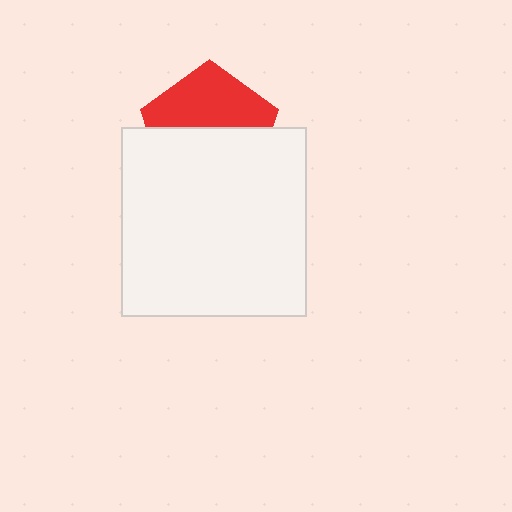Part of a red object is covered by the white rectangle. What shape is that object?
It is a pentagon.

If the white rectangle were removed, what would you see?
You would see the complete red pentagon.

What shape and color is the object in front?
The object in front is a white rectangle.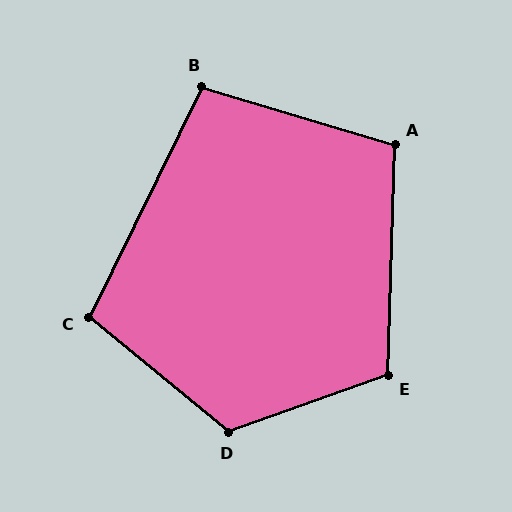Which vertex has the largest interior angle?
D, at approximately 121 degrees.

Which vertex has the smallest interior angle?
B, at approximately 99 degrees.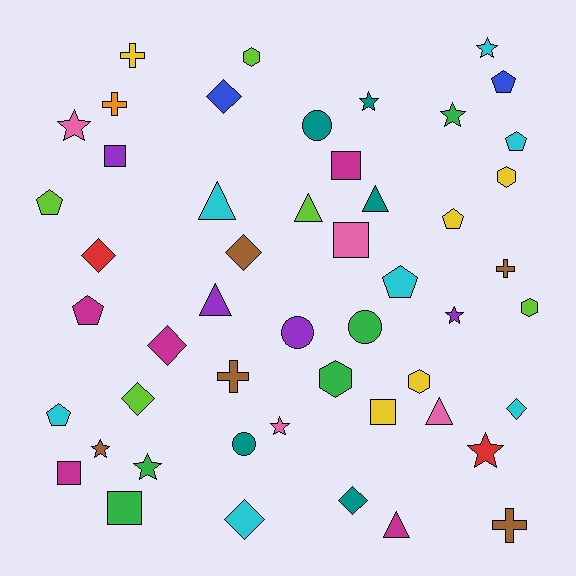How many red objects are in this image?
There are 2 red objects.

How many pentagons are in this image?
There are 7 pentagons.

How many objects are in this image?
There are 50 objects.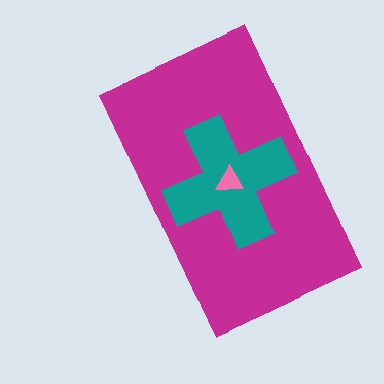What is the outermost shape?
The magenta rectangle.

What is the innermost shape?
The pink triangle.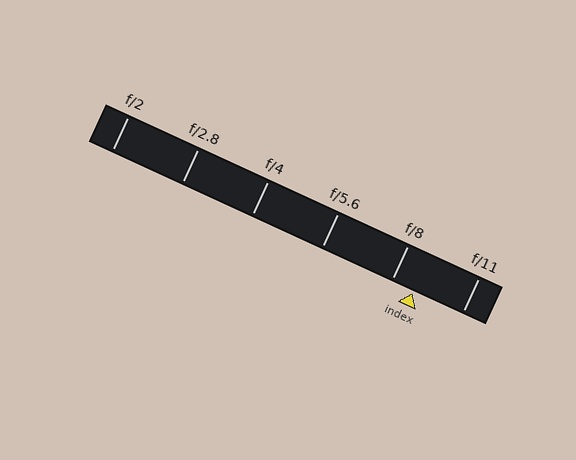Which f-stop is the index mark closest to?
The index mark is closest to f/8.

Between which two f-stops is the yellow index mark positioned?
The index mark is between f/8 and f/11.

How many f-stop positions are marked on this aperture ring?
There are 6 f-stop positions marked.